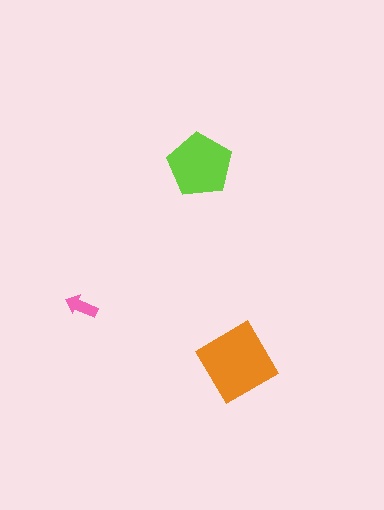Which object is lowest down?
The orange diamond is bottommost.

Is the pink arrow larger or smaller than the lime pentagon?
Smaller.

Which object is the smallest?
The pink arrow.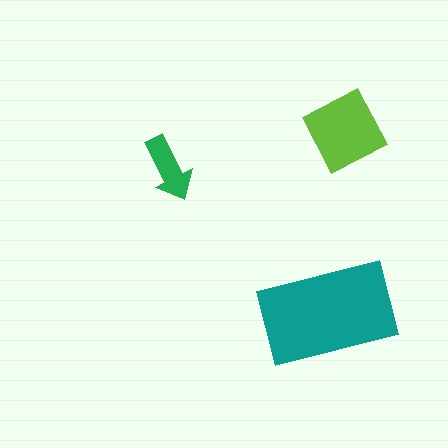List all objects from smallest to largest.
The green arrow, the lime diamond, the teal rectangle.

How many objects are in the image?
There are 3 objects in the image.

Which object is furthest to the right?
The lime diamond is rightmost.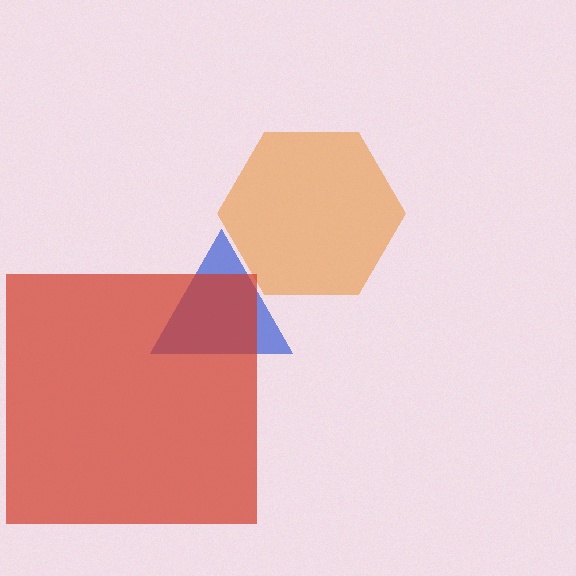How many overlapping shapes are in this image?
There are 3 overlapping shapes in the image.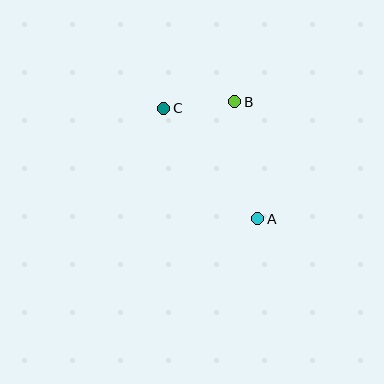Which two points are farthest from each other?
Points A and C are farthest from each other.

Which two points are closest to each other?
Points B and C are closest to each other.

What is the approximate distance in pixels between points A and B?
The distance between A and B is approximately 119 pixels.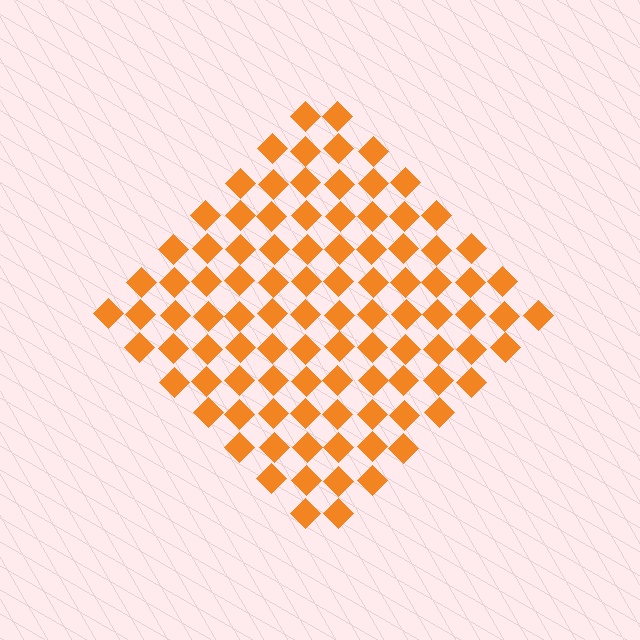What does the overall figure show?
The overall figure shows a diamond.